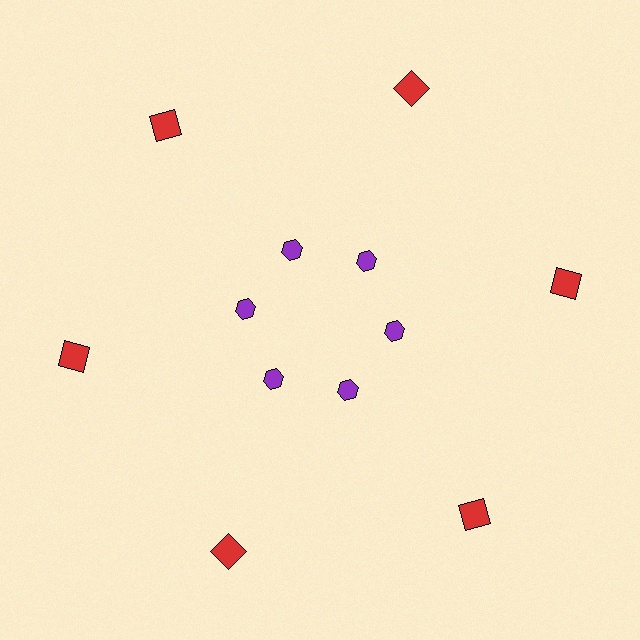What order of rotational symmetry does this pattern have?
This pattern has 6-fold rotational symmetry.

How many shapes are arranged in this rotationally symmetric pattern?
There are 12 shapes, arranged in 6 groups of 2.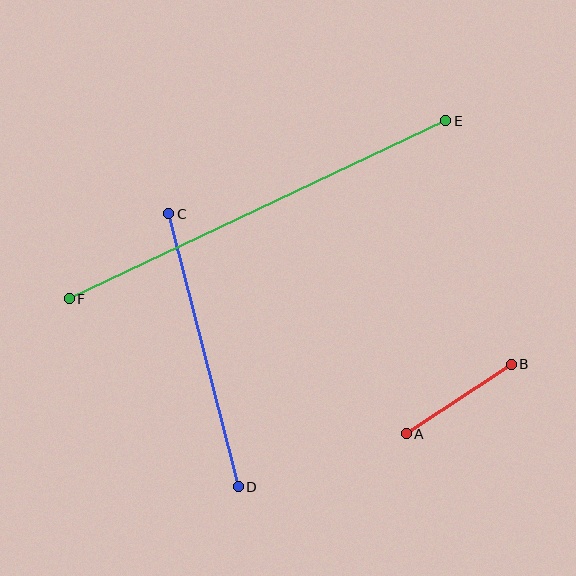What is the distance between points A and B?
The distance is approximately 126 pixels.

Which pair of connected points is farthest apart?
Points E and F are farthest apart.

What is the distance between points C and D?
The distance is approximately 281 pixels.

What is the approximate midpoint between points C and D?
The midpoint is at approximately (204, 350) pixels.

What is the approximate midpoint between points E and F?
The midpoint is at approximately (257, 210) pixels.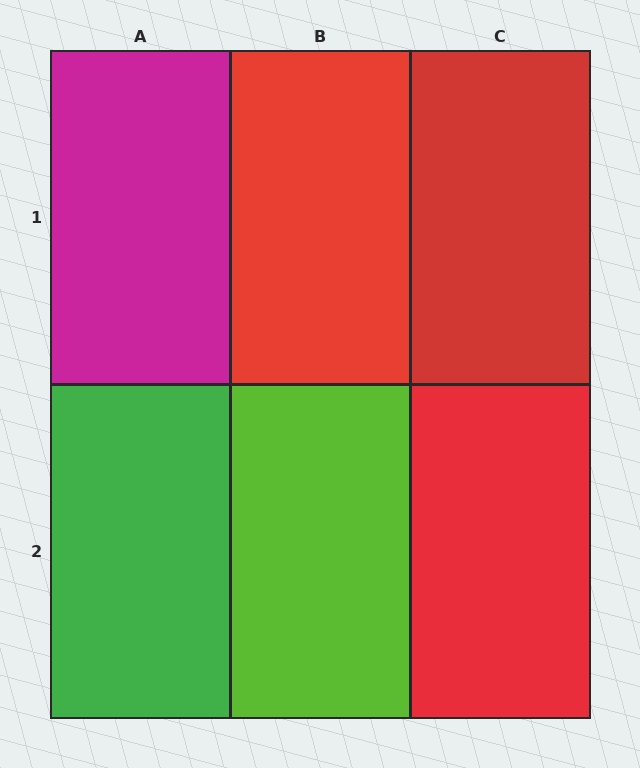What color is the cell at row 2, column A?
Green.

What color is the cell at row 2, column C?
Red.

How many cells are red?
3 cells are red.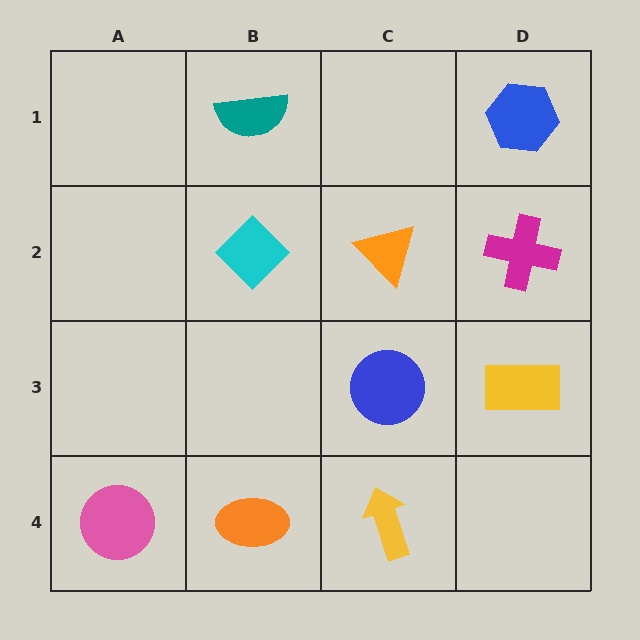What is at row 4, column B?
An orange ellipse.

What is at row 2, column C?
An orange triangle.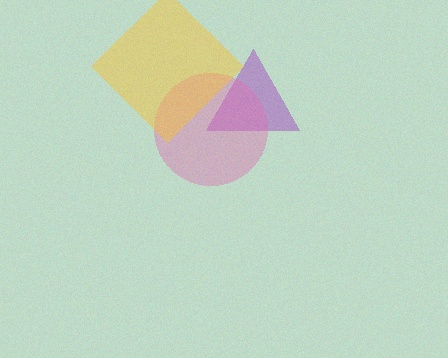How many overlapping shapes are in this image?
There are 3 overlapping shapes in the image.